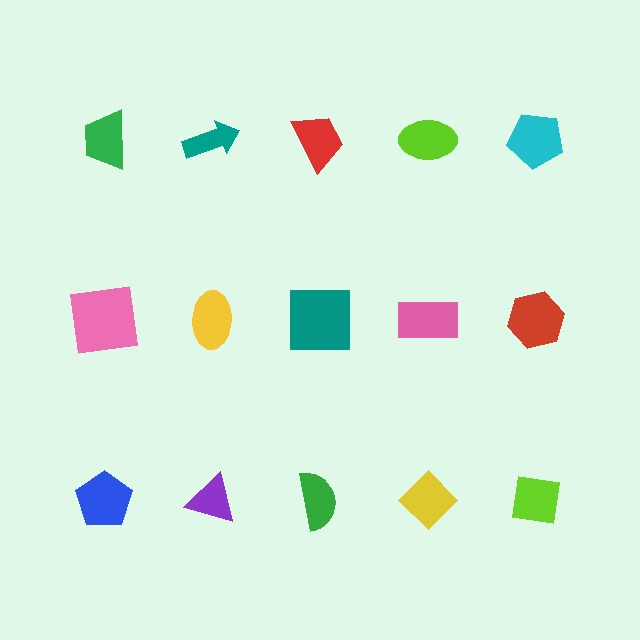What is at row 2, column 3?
A teal square.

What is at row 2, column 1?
A pink square.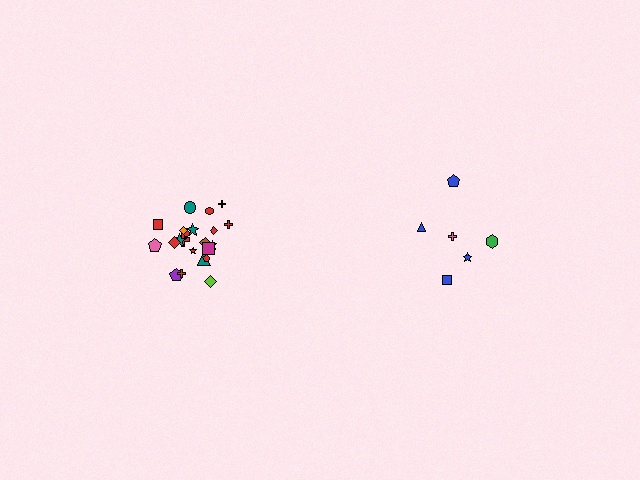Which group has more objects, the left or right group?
The left group.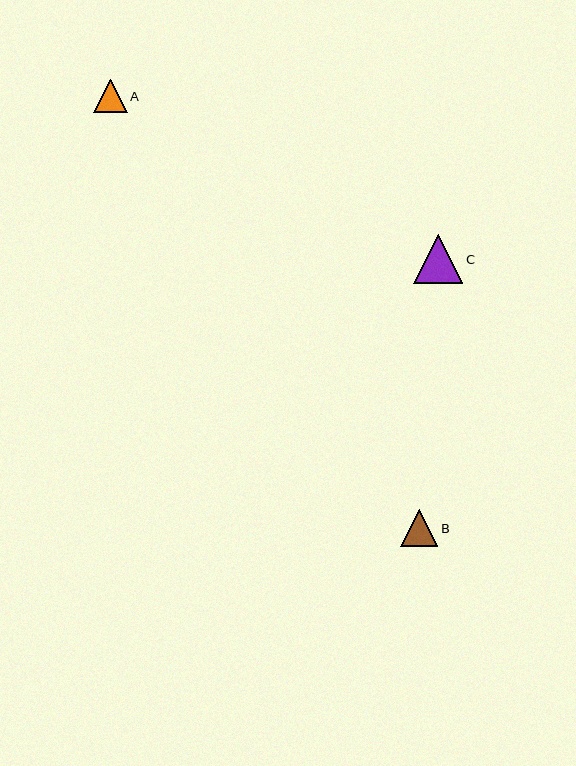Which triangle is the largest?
Triangle C is the largest with a size of approximately 49 pixels.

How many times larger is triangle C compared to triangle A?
Triangle C is approximately 1.5 times the size of triangle A.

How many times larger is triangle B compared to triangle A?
Triangle B is approximately 1.1 times the size of triangle A.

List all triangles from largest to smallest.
From largest to smallest: C, B, A.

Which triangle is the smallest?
Triangle A is the smallest with a size of approximately 34 pixels.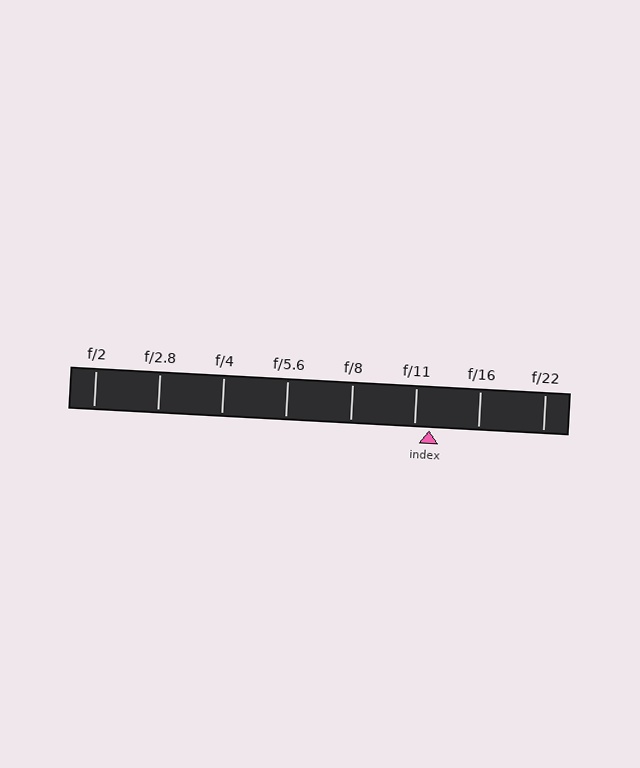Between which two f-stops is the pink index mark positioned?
The index mark is between f/11 and f/16.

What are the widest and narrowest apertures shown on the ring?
The widest aperture shown is f/2 and the narrowest is f/22.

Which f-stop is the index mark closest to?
The index mark is closest to f/11.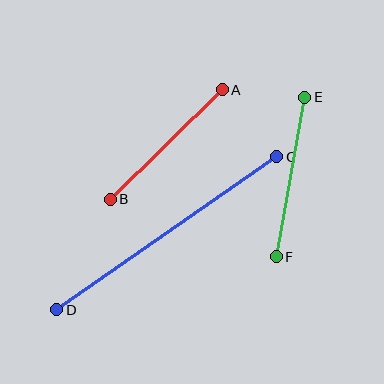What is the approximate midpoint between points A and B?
The midpoint is at approximately (166, 145) pixels.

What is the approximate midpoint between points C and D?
The midpoint is at approximately (167, 233) pixels.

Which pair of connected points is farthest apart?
Points C and D are farthest apart.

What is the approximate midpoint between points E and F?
The midpoint is at approximately (291, 177) pixels.